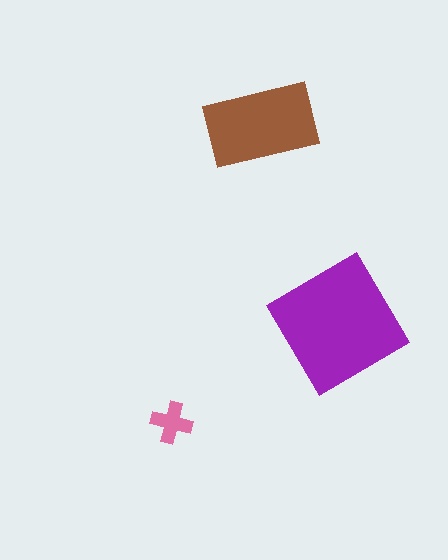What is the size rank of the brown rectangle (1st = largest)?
2nd.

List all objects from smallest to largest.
The pink cross, the brown rectangle, the purple diamond.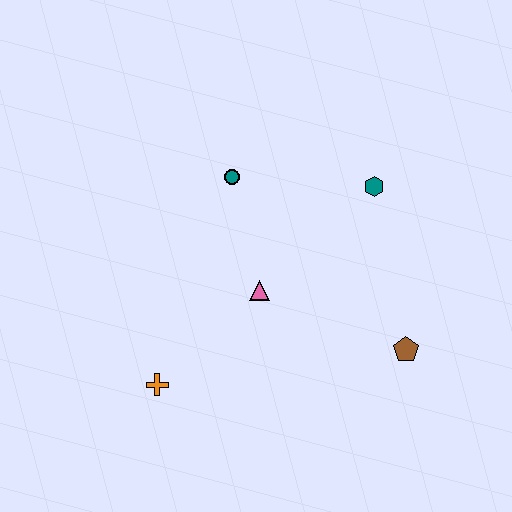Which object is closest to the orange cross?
The pink triangle is closest to the orange cross.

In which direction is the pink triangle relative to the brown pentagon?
The pink triangle is to the left of the brown pentagon.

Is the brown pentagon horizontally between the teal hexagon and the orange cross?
No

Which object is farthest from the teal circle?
The brown pentagon is farthest from the teal circle.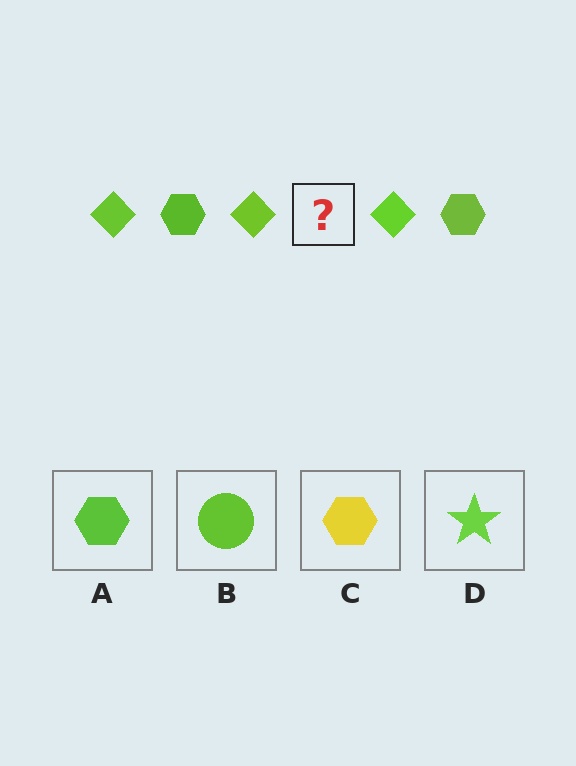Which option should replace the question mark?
Option A.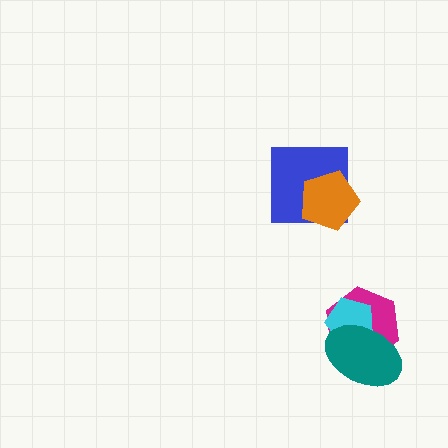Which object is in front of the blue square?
The orange pentagon is in front of the blue square.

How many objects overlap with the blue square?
1 object overlaps with the blue square.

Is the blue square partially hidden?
Yes, it is partially covered by another shape.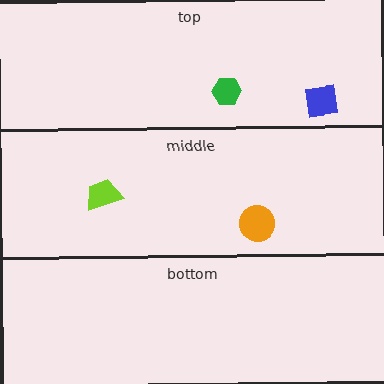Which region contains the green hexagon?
The top region.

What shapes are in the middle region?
The lime trapezoid, the orange circle.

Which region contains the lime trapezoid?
The middle region.